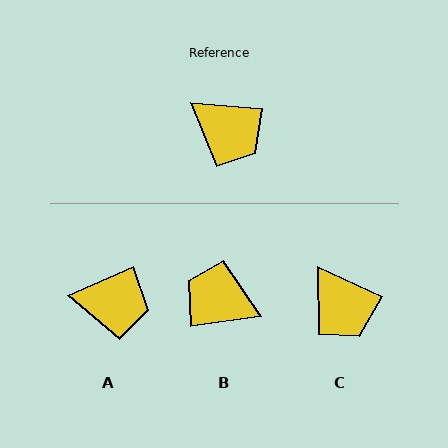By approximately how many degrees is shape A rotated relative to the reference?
Approximately 28 degrees counter-clockwise.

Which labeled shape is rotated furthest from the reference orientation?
B, about 168 degrees away.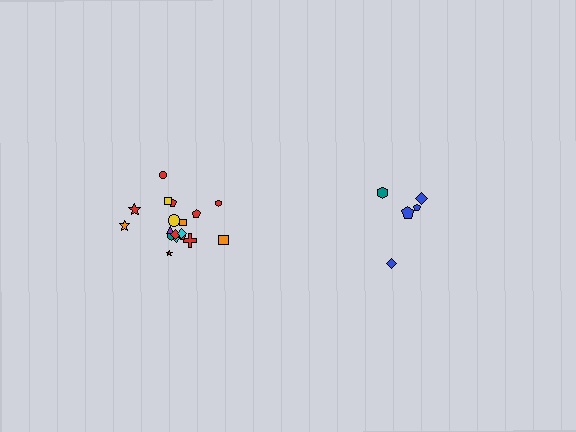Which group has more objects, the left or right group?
The left group.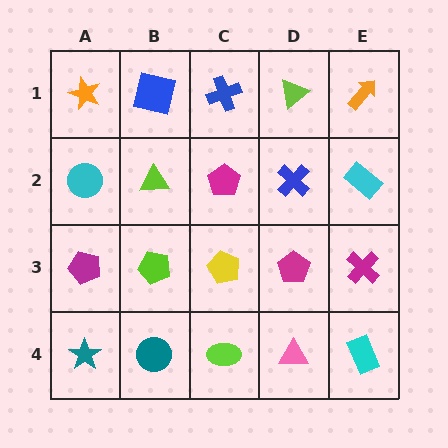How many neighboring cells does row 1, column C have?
3.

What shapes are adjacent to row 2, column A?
An orange star (row 1, column A), a magenta pentagon (row 3, column A), a lime triangle (row 2, column B).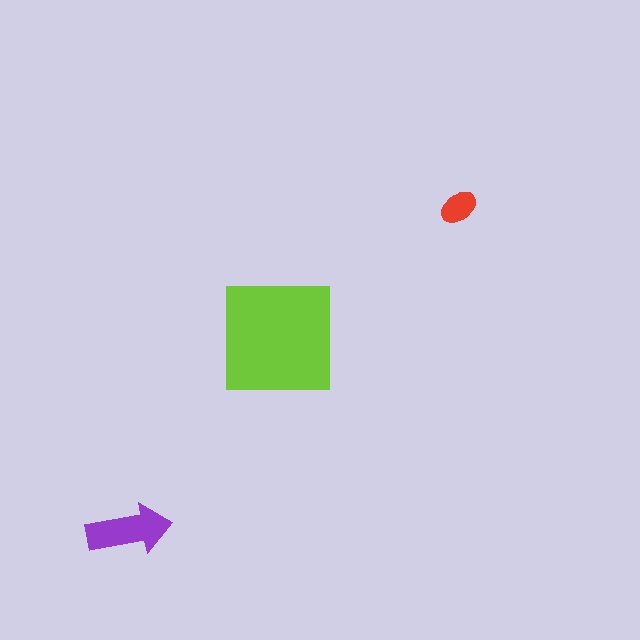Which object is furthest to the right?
The red ellipse is rightmost.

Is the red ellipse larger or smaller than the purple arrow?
Smaller.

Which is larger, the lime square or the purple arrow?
The lime square.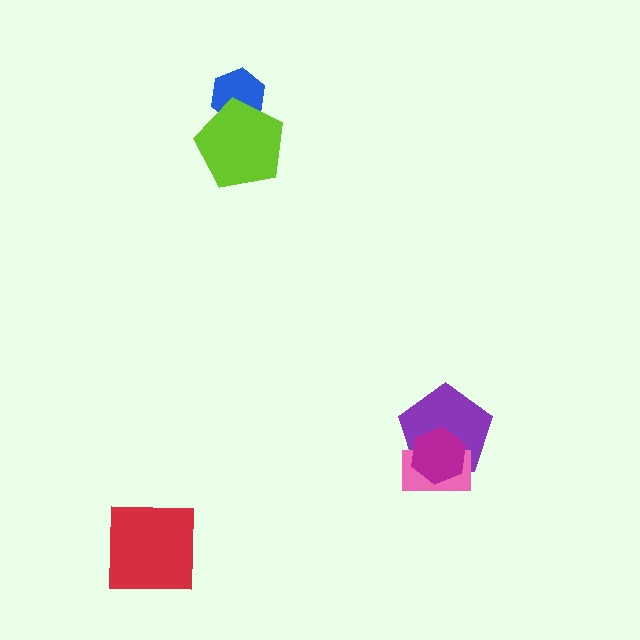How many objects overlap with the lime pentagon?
1 object overlaps with the lime pentagon.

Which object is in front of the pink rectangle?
The magenta hexagon is in front of the pink rectangle.